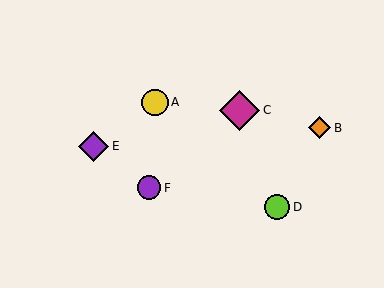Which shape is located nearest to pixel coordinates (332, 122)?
The orange diamond (labeled B) at (320, 128) is nearest to that location.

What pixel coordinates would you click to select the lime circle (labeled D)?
Click at (277, 207) to select the lime circle D.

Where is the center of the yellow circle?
The center of the yellow circle is at (155, 102).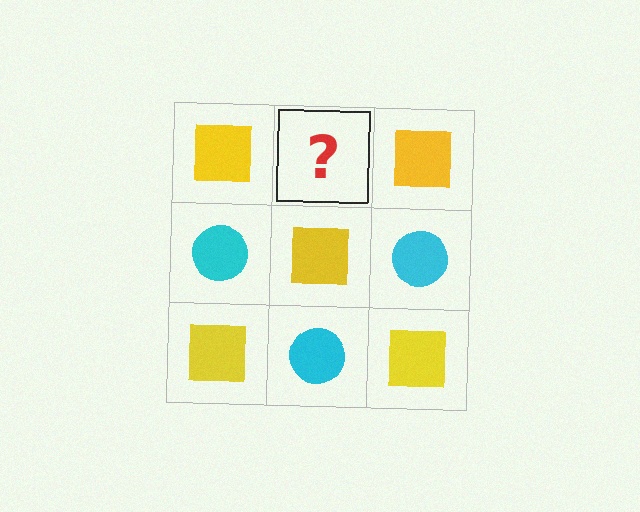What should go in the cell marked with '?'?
The missing cell should contain a cyan circle.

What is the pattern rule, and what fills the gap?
The rule is that it alternates yellow square and cyan circle in a checkerboard pattern. The gap should be filled with a cyan circle.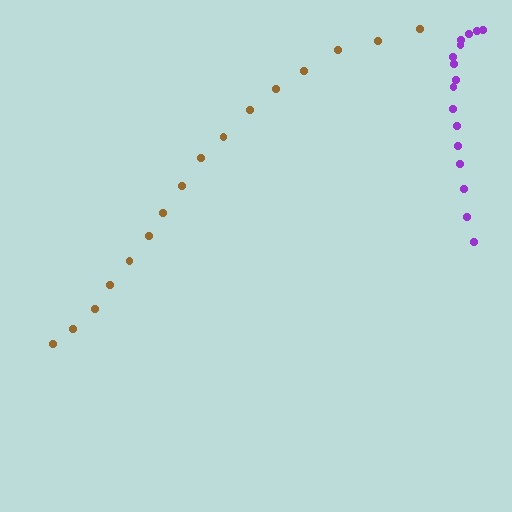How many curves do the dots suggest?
There are 2 distinct paths.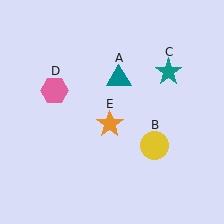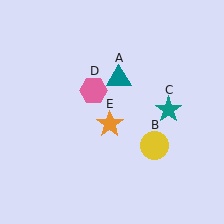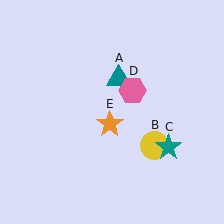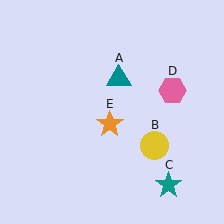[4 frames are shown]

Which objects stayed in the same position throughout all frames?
Teal triangle (object A) and yellow circle (object B) and orange star (object E) remained stationary.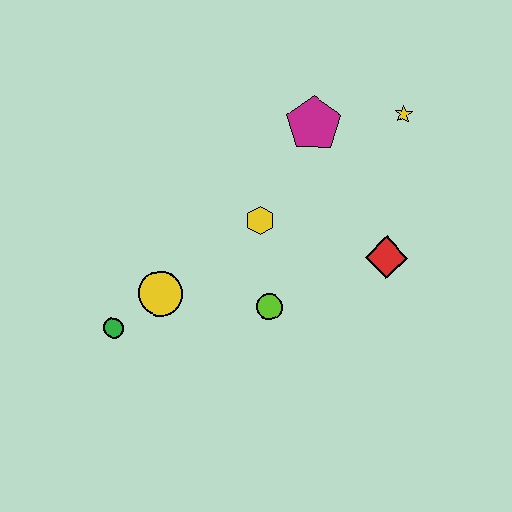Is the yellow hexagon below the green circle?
No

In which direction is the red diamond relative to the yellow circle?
The red diamond is to the right of the yellow circle.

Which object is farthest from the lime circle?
The yellow star is farthest from the lime circle.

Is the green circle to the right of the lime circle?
No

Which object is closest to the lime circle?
The yellow hexagon is closest to the lime circle.